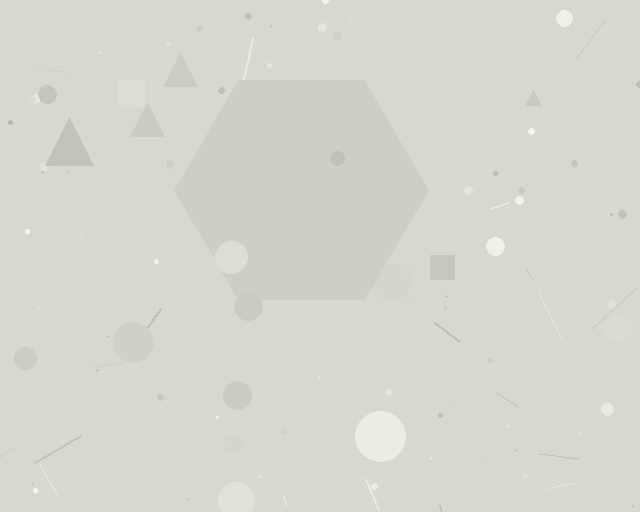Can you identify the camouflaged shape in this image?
The camouflaged shape is a hexagon.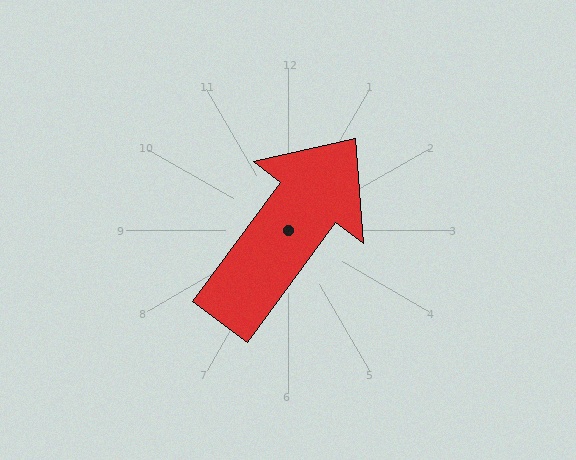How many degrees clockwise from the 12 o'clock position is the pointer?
Approximately 37 degrees.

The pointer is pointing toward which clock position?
Roughly 1 o'clock.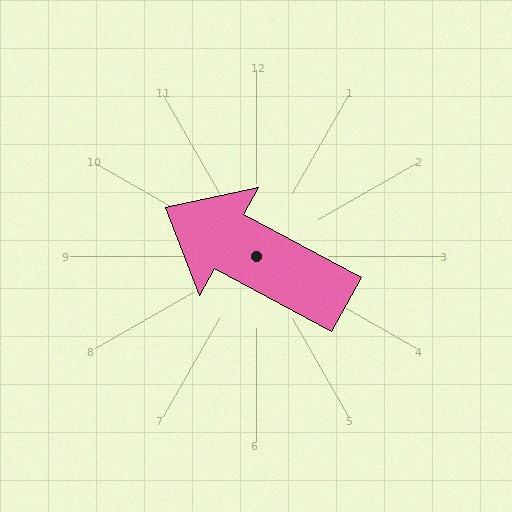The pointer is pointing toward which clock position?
Roughly 10 o'clock.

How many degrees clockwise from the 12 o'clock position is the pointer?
Approximately 298 degrees.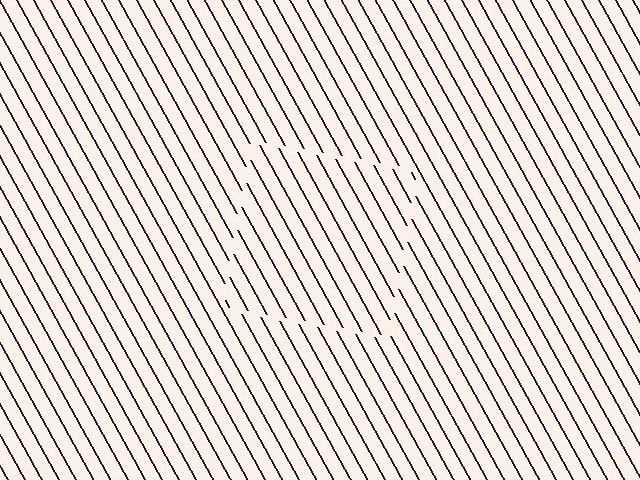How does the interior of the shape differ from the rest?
The interior of the shape contains the same grating, shifted by half a period — the contour is defined by the phase discontinuity where line-ends from the inner and outer gratings abut.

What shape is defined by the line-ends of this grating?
An illusory square. The interior of the shape contains the same grating, shifted by half a period — the contour is defined by the phase discontinuity where line-ends from the inner and outer gratings abut.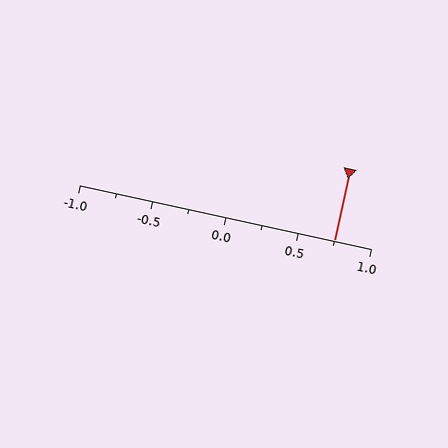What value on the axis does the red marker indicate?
The marker indicates approximately 0.75.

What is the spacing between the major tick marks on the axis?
The major ticks are spaced 0.5 apart.